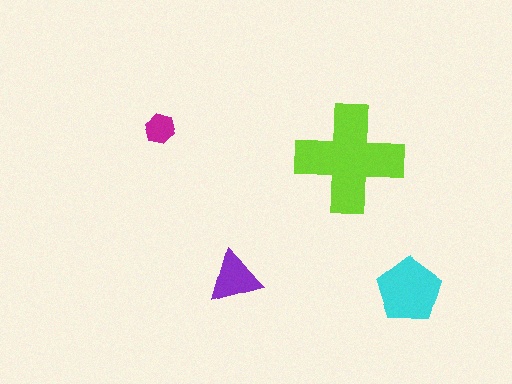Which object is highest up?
The magenta hexagon is topmost.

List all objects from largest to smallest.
The lime cross, the cyan pentagon, the purple triangle, the magenta hexagon.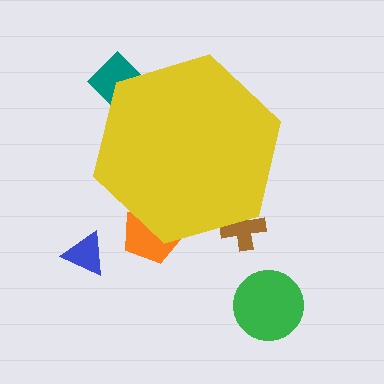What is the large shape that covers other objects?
A yellow hexagon.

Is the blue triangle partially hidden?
No, the blue triangle is fully visible.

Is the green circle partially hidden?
No, the green circle is fully visible.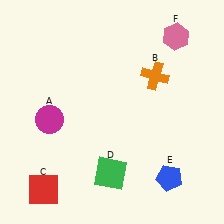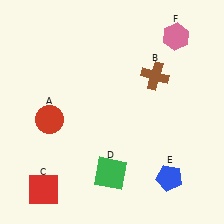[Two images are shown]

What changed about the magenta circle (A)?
In Image 1, A is magenta. In Image 2, it changed to red.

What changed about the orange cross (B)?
In Image 1, B is orange. In Image 2, it changed to brown.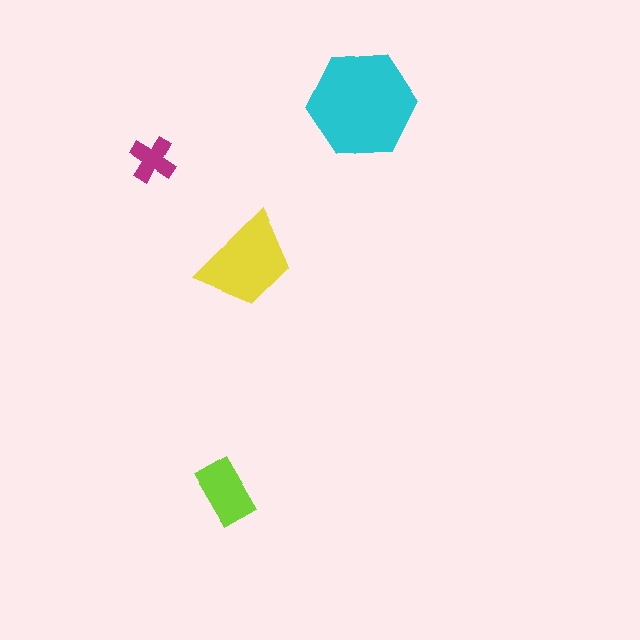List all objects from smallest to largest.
The magenta cross, the lime rectangle, the yellow trapezoid, the cyan hexagon.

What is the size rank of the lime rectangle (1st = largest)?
3rd.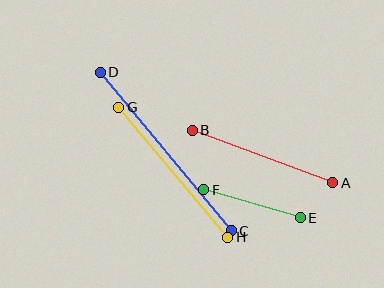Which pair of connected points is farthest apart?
Points C and D are farthest apart.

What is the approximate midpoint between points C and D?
The midpoint is at approximately (166, 151) pixels.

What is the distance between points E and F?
The distance is approximately 100 pixels.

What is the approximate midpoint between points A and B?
The midpoint is at approximately (262, 157) pixels.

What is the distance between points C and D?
The distance is approximately 206 pixels.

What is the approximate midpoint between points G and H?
The midpoint is at approximately (173, 172) pixels.